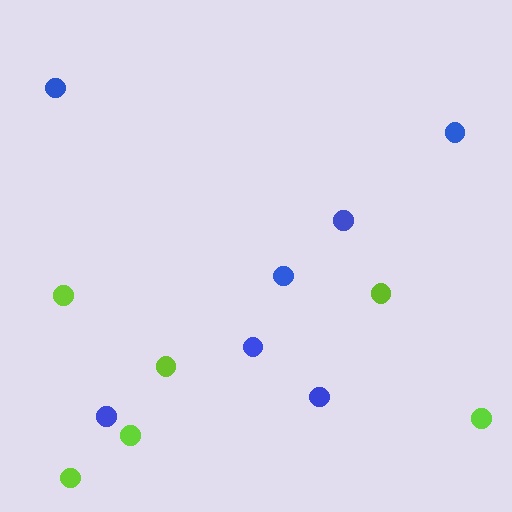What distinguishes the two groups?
There are 2 groups: one group of lime circles (6) and one group of blue circles (7).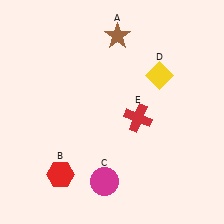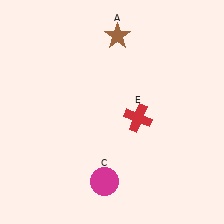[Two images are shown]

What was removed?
The red hexagon (B), the yellow diamond (D) were removed in Image 2.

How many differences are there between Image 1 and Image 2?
There are 2 differences between the two images.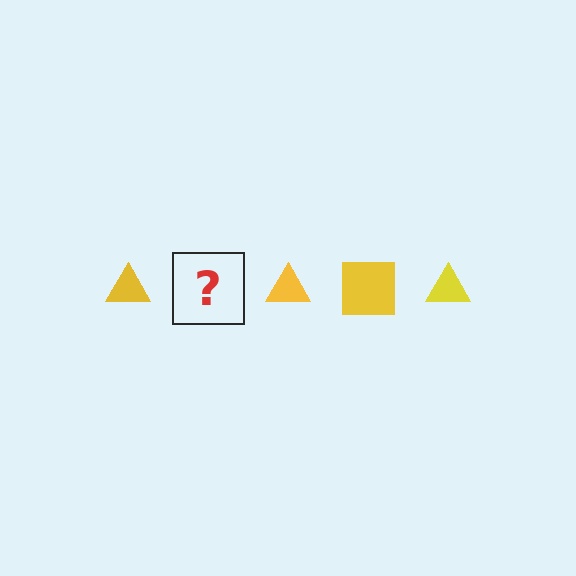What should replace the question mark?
The question mark should be replaced with a yellow square.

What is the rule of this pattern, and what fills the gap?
The rule is that the pattern cycles through triangle, square shapes in yellow. The gap should be filled with a yellow square.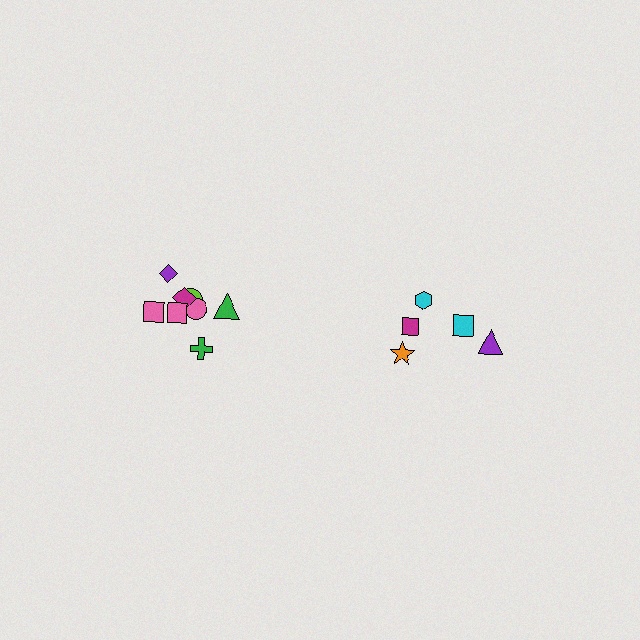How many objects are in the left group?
There are 8 objects.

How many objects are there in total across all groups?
There are 13 objects.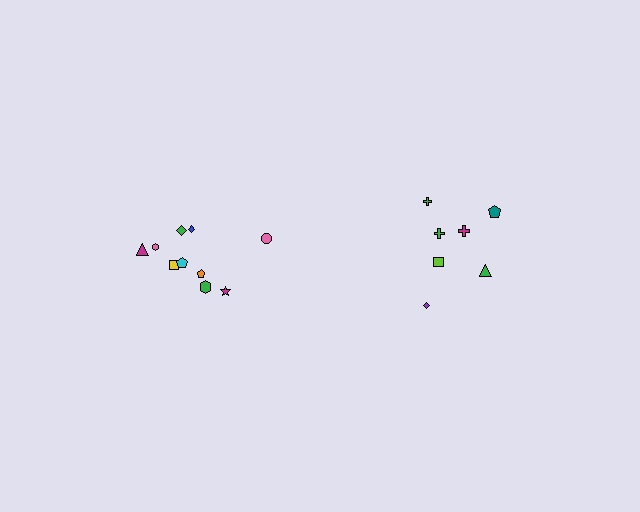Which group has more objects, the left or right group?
The left group.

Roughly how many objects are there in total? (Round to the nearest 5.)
Roughly 15 objects in total.